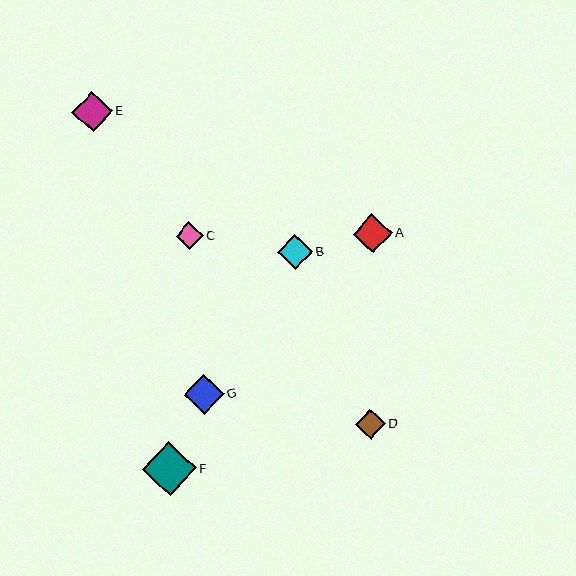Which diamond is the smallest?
Diamond C is the smallest with a size of approximately 27 pixels.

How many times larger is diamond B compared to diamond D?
Diamond B is approximately 1.2 times the size of diamond D.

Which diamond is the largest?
Diamond F is the largest with a size of approximately 54 pixels.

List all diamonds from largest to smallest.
From largest to smallest: F, E, G, A, B, D, C.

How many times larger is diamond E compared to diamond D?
Diamond E is approximately 1.3 times the size of diamond D.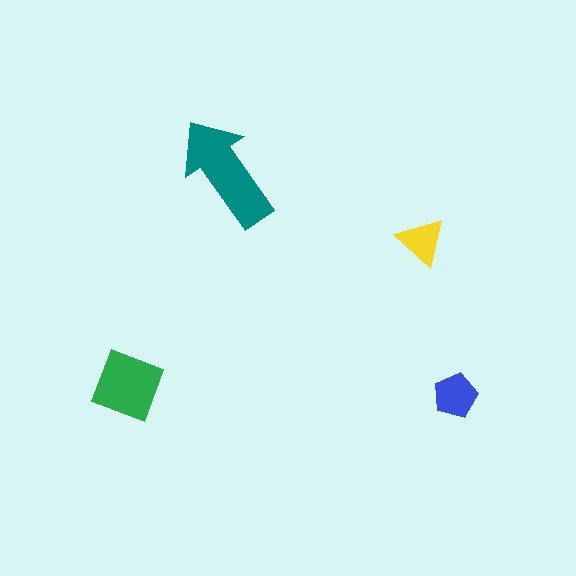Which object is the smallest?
The yellow triangle.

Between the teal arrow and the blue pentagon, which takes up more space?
The teal arrow.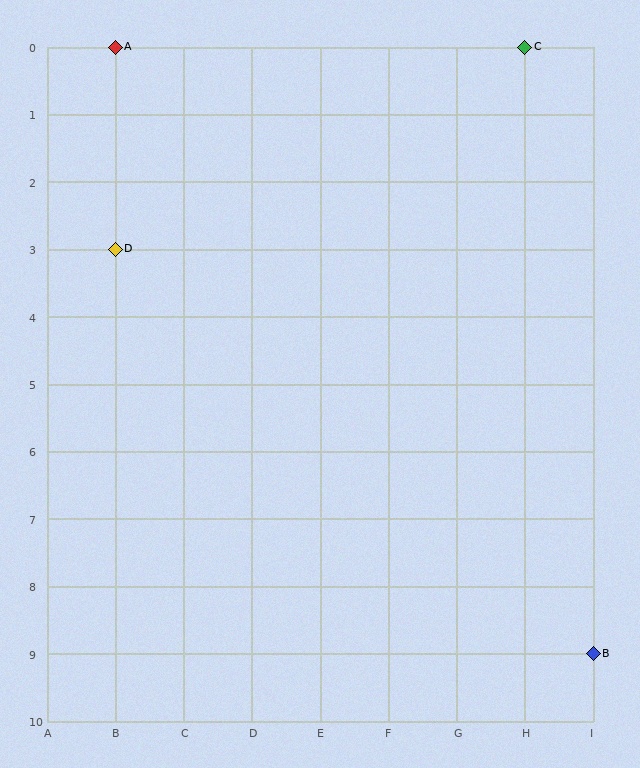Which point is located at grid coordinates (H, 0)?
Point C is at (H, 0).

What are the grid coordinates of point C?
Point C is at grid coordinates (H, 0).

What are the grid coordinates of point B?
Point B is at grid coordinates (I, 9).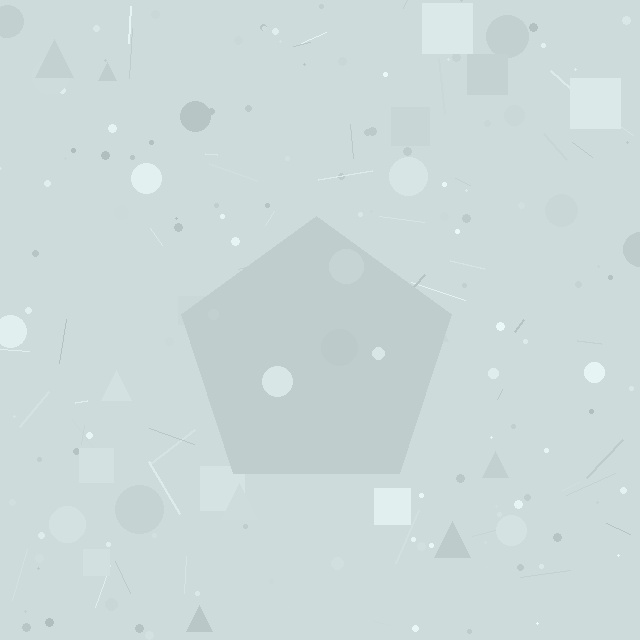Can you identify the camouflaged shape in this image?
The camouflaged shape is a pentagon.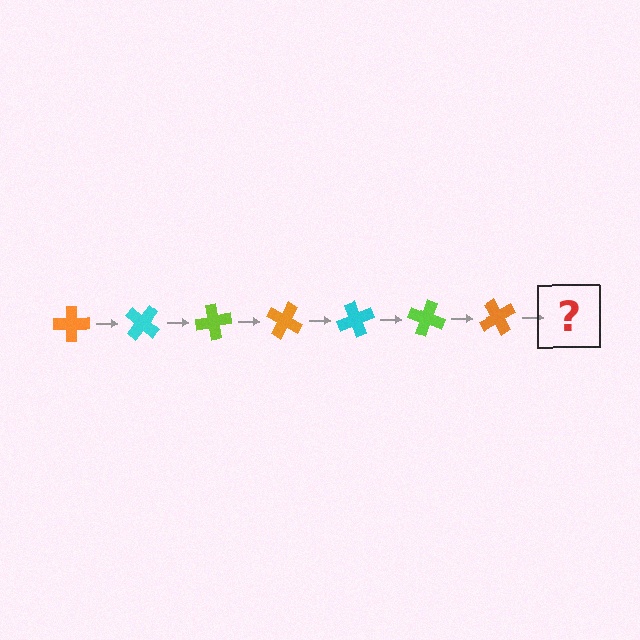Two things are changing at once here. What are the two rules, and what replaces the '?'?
The two rules are that it rotates 40 degrees each step and the color cycles through orange, cyan, and lime. The '?' should be a cyan cross, rotated 280 degrees from the start.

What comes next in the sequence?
The next element should be a cyan cross, rotated 280 degrees from the start.